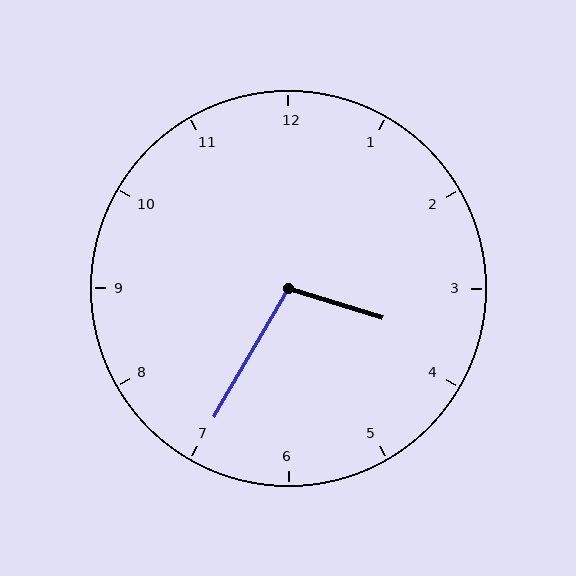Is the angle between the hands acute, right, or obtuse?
It is obtuse.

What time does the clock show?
3:35.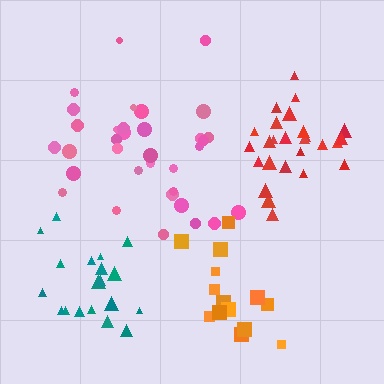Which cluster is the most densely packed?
Red.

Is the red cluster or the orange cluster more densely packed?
Red.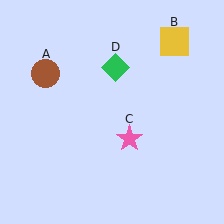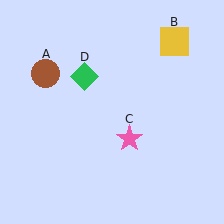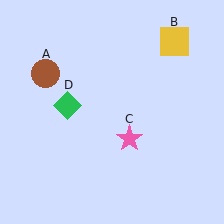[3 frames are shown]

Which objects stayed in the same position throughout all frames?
Brown circle (object A) and yellow square (object B) and pink star (object C) remained stationary.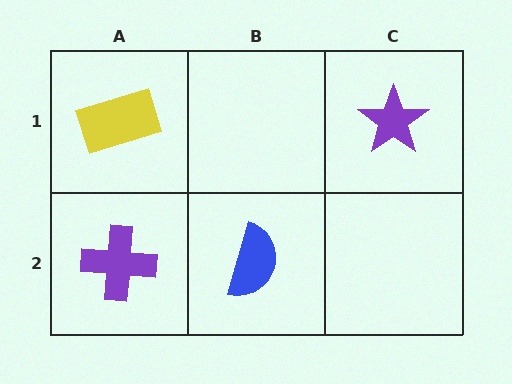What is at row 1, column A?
A yellow rectangle.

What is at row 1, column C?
A purple star.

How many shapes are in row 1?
2 shapes.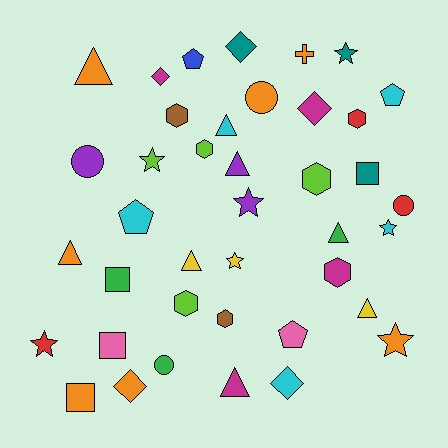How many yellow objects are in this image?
There are 3 yellow objects.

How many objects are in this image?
There are 40 objects.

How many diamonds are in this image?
There are 5 diamonds.